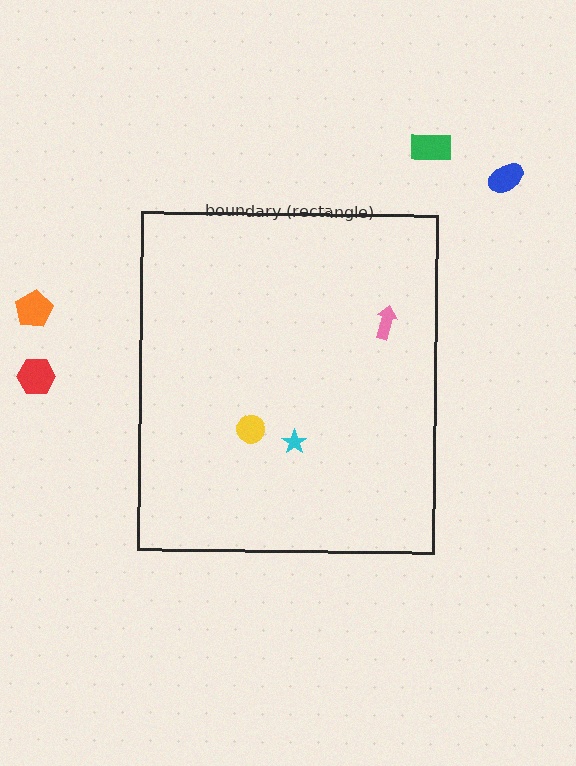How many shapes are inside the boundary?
3 inside, 4 outside.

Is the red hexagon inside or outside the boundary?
Outside.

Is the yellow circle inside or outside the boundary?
Inside.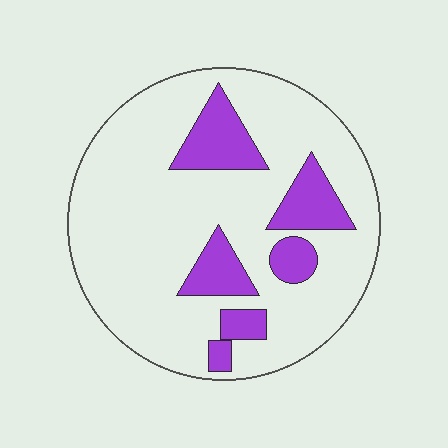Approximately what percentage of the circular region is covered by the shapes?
Approximately 20%.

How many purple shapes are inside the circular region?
6.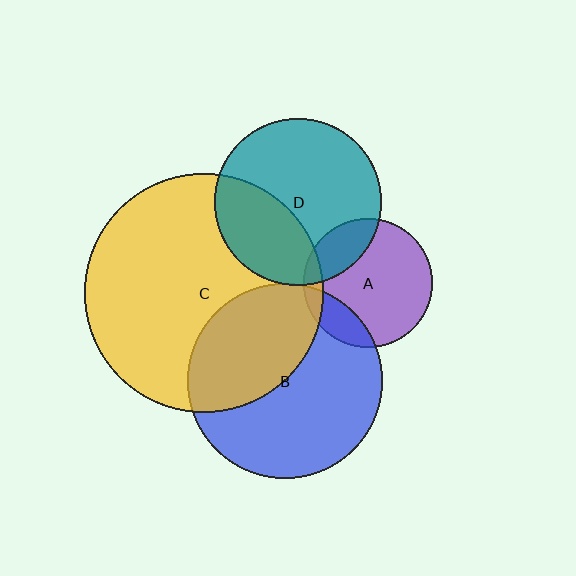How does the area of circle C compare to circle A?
Approximately 3.4 times.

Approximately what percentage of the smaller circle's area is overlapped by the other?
Approximately 15%.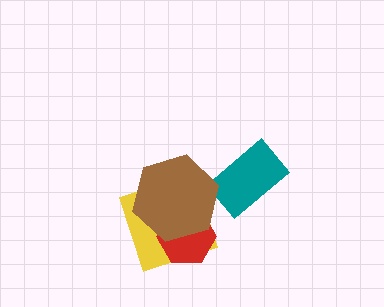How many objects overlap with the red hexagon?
2 objects overlap with the red hexagon.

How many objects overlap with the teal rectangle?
0 objects overlap with the teal rectangle.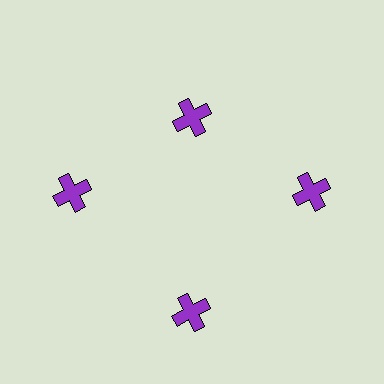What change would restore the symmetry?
The symmetry would be restored by moving it outward, back onto the ring so that all 4 crosses sit at equal angles and equal distance from the center.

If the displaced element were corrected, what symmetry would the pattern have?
It would have 4-fold rotational symmetry — the pattern would map onto itself every 90 degrees.